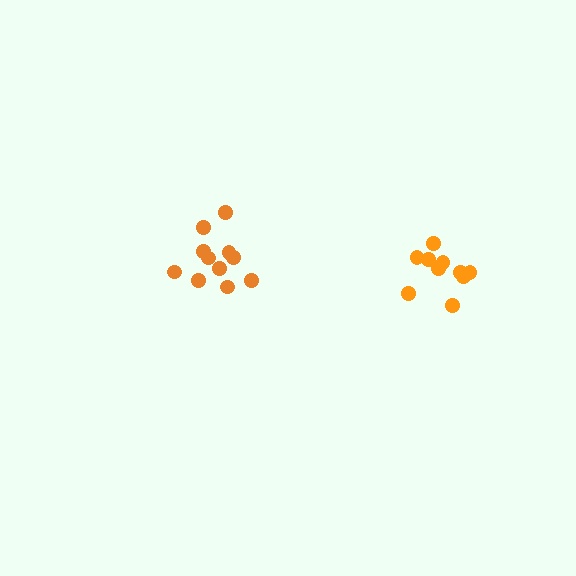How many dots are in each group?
Group 1: 11 dots, Group 2: 10 dots (21 total).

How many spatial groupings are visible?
There are 2 spatial groupings.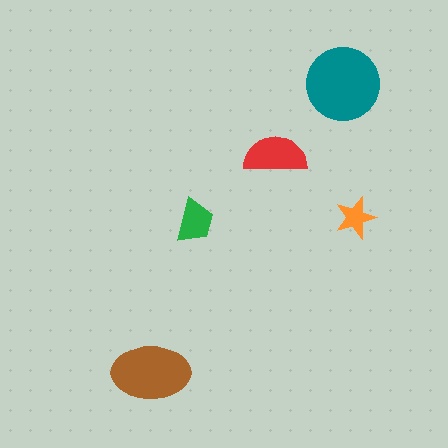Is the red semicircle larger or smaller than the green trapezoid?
Larger.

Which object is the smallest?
The orange star.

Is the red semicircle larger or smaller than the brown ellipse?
Smaller.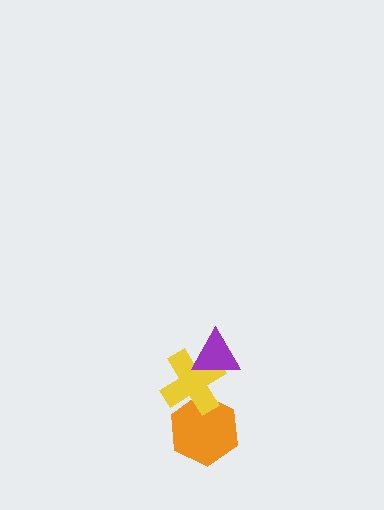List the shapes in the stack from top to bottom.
From top to bottom: the purple triangle, the yellow cross, the orange hexagon.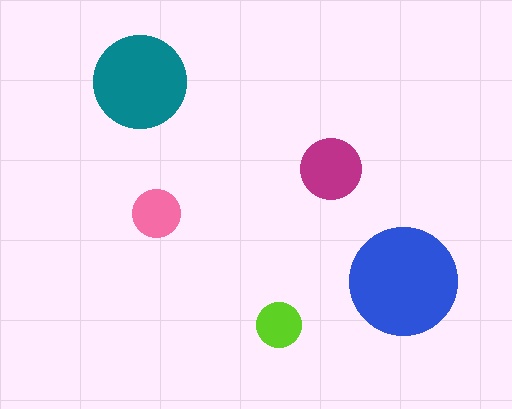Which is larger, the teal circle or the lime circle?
The teal one.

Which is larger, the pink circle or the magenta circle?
The magenta one.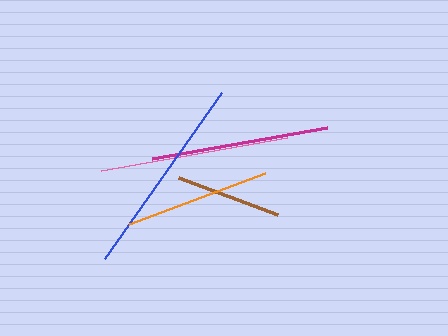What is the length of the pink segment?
The pink segment is approximately 188 pixels long.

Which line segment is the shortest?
The brown line is the shortest at approximately 106 pixels.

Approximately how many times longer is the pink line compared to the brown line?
The pink line is approximately 1.8 times the length of the brown line.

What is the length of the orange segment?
The orange segment is approximately 145 pixels long.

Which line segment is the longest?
The blue line is the longest at approximately 203 pixels.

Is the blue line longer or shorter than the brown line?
The blue line is longer than the brown line.